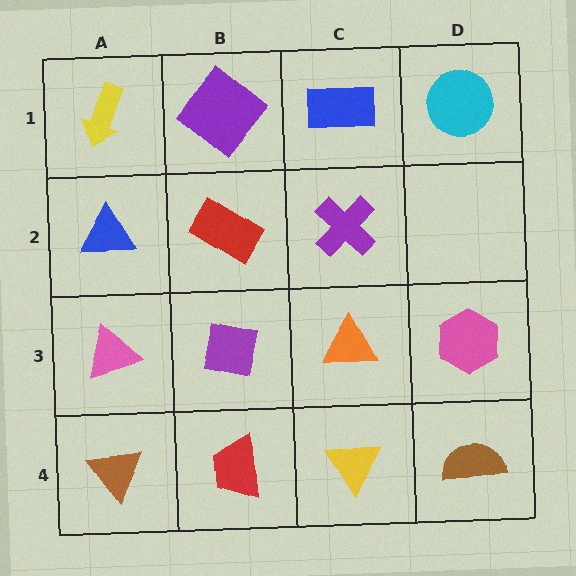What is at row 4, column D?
A brown semicircle.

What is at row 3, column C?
An orange triangle.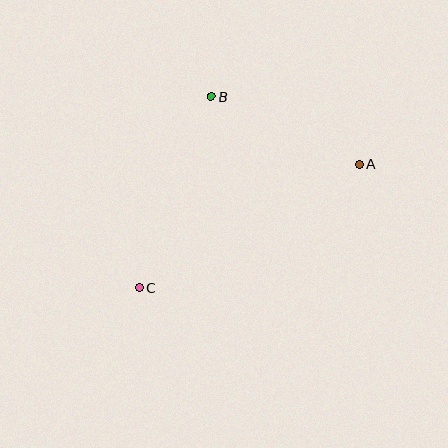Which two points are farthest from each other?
Points A and C are farthest from each other.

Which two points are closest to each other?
Points A and B are closest to each other.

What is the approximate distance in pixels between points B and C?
The distance between B and C is approximately 204 pixels.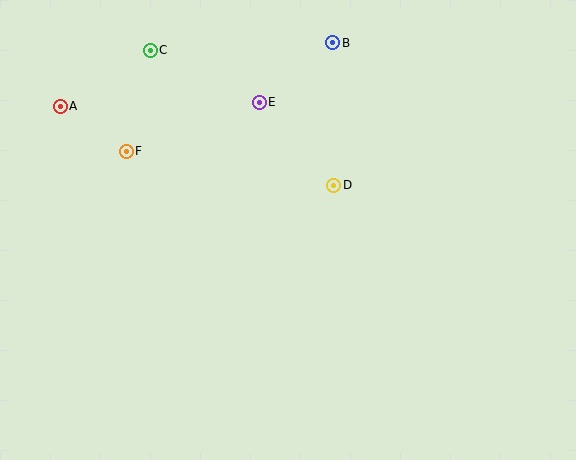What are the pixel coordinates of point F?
Point F is at (126, 151).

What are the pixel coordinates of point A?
Point A is at (60, 106).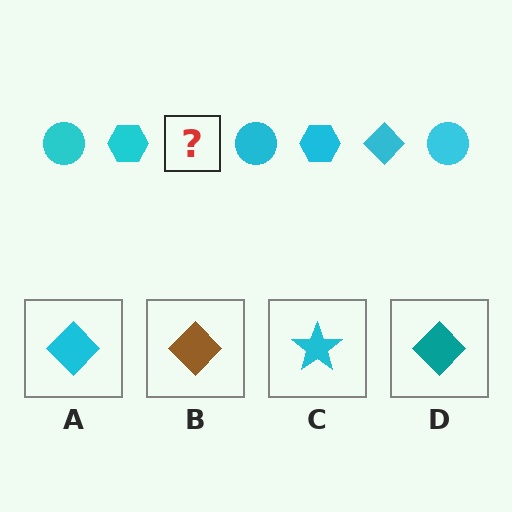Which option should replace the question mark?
Option A.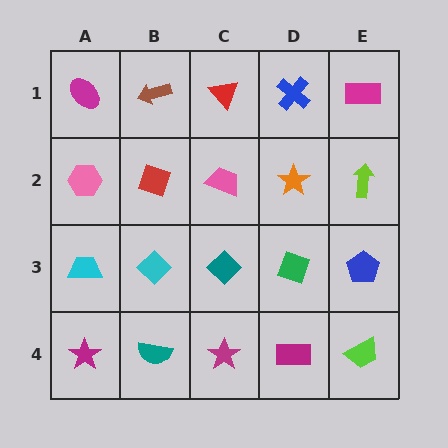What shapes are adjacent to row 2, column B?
A brown arrow (row 1, column B), a cyan diamond (row 3, column B), a pink hexagon (row 2, column A), a pink trapezoid (row 2, column C).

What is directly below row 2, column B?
A cyan diamond.